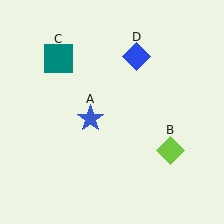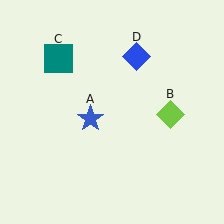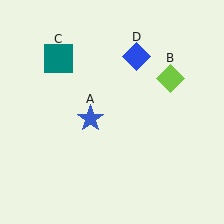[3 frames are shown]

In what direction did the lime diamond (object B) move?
The lime diamond (object B) moved up.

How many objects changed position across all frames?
1 object changed position: lime diamond (object B).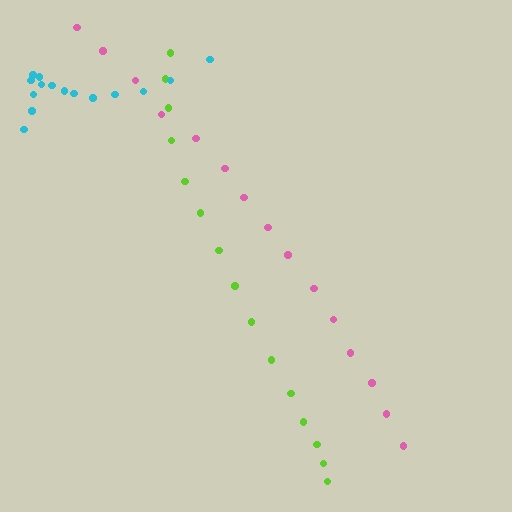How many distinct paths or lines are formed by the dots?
There are 3 distinct paths.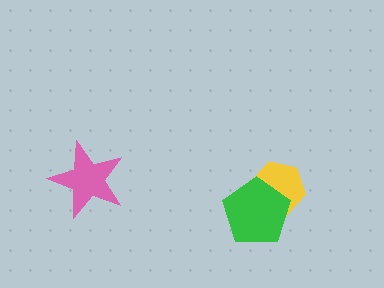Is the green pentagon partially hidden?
No, no other shape covers it.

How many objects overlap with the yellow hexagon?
1 object overlaps with the yellow hexagon.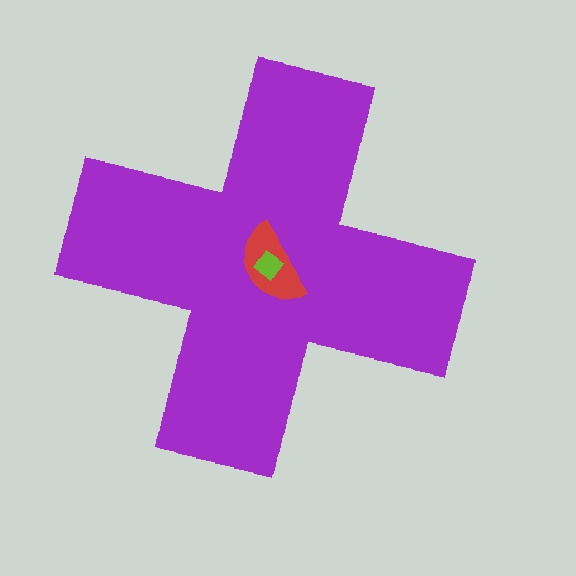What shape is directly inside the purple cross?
The red semicircle.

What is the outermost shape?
The purple cross.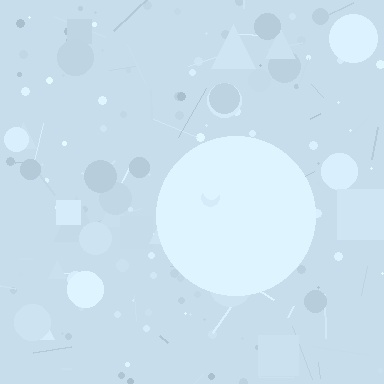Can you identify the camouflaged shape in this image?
The camouflaged shape is a circle.